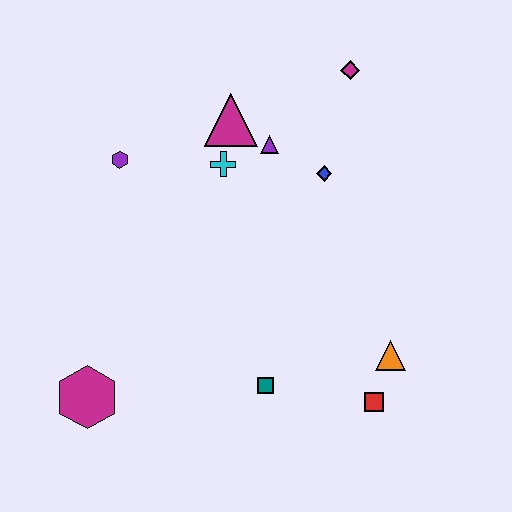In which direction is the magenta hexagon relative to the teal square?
The magenta hexagon is to the left of the teal square.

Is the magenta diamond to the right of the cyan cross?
Yes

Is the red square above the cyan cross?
No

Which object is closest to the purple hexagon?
The cyan cross is closest to the purple hexagon.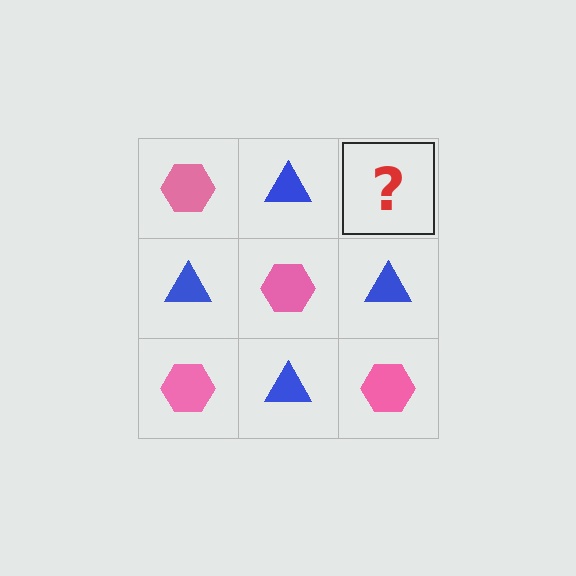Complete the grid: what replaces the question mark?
The question mark should be replaced with a pink hexagon.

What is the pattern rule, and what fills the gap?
The rule is that it alternates pink hexagon and blue triangle in a checkerboard pattern. The gap should be filled with a pink hexagon.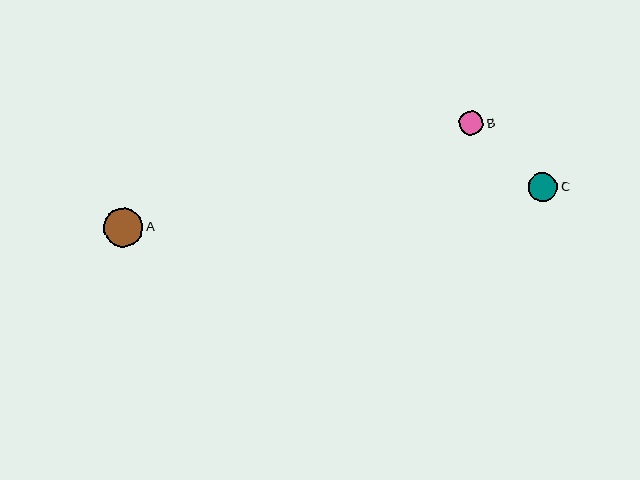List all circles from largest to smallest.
From largest to smallest: A, C, B.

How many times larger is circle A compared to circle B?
Circle A is approximately 1.7 times the size of circle B.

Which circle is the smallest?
Circle B is the smallest with a size of approximately 24 pixels.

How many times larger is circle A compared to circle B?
Circle A is approximately 1.7 times the size of circle B.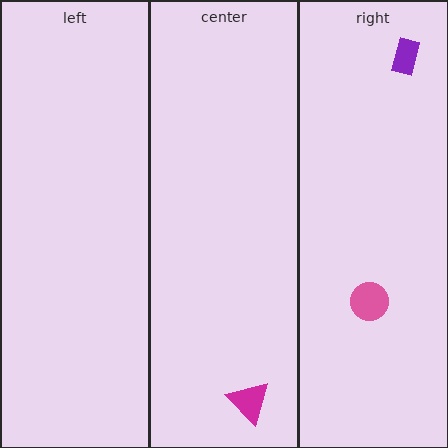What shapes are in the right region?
The purple rectangle, the pink circle.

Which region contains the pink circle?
The right region.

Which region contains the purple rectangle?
The right region.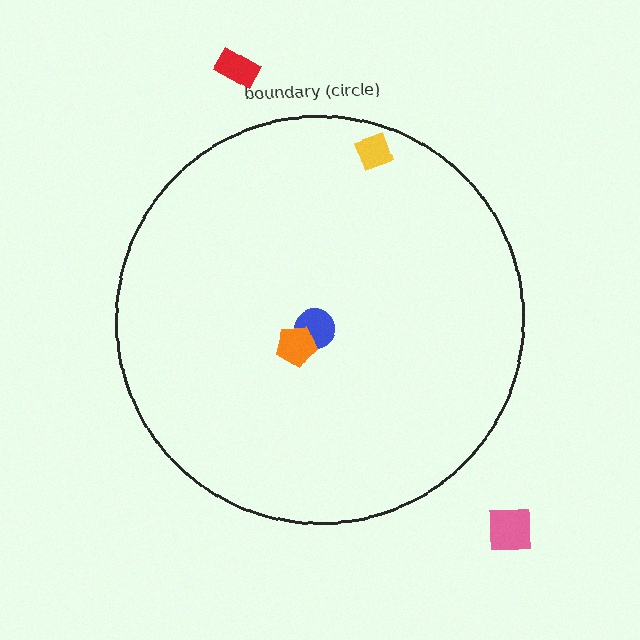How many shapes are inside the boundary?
3 inside, 2 outside.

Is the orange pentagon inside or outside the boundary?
Inside.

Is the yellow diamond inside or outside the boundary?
Inside.